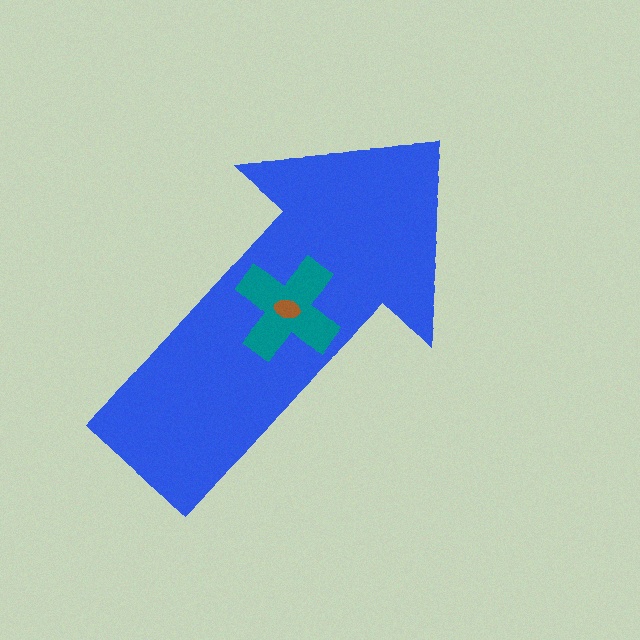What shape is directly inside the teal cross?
The brown ellipse.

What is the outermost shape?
The blue arrow.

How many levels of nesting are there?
3.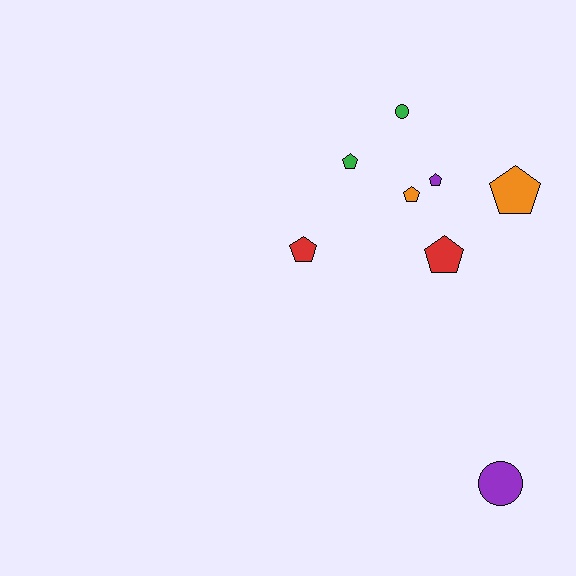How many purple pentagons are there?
There is 1 purple pentagon.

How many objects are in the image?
There are 8 objects.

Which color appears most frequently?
Orange, with 2 objects.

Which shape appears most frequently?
Pentagon, with 6 objects.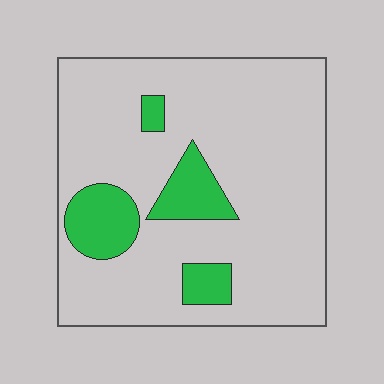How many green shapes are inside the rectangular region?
4.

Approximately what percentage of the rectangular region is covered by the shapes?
Approximately 15%.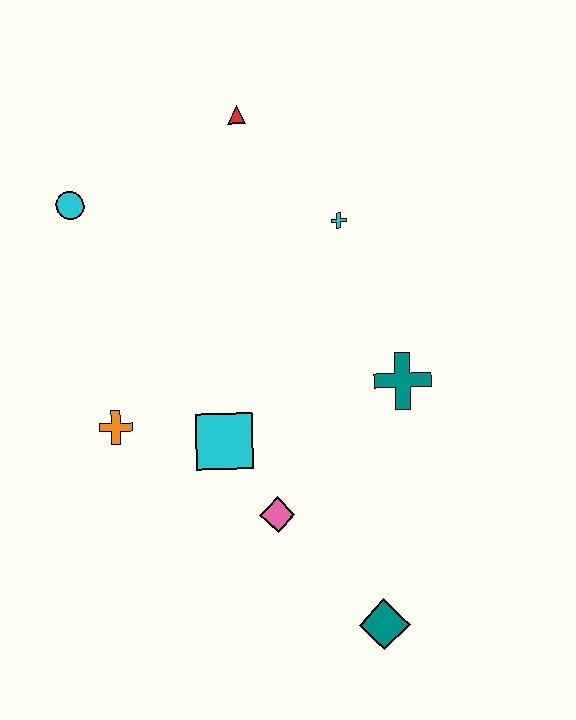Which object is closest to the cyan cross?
The red triangle is closest to the cyan cross.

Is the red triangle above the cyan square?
Yes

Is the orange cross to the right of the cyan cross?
No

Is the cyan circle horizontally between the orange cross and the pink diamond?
No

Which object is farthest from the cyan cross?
The teal diamond is farthest from the cyan cross.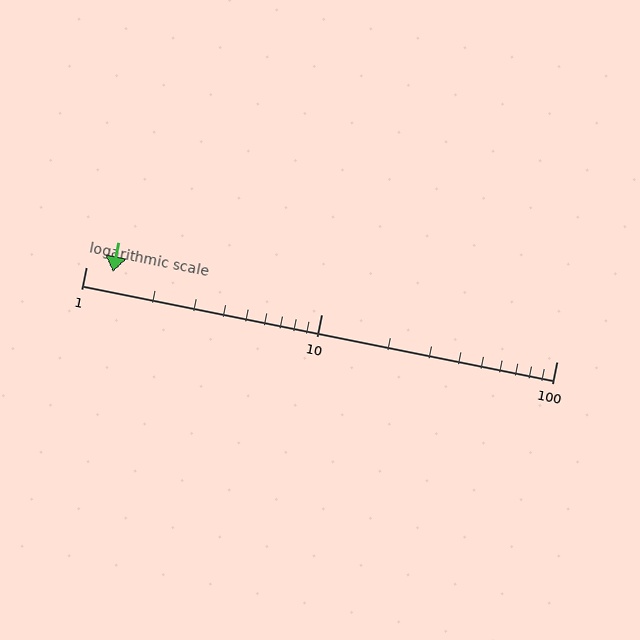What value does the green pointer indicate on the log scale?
The pointer indicates approximately 1.3.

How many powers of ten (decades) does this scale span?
The scale spans 2 decades, from 1 to 100.